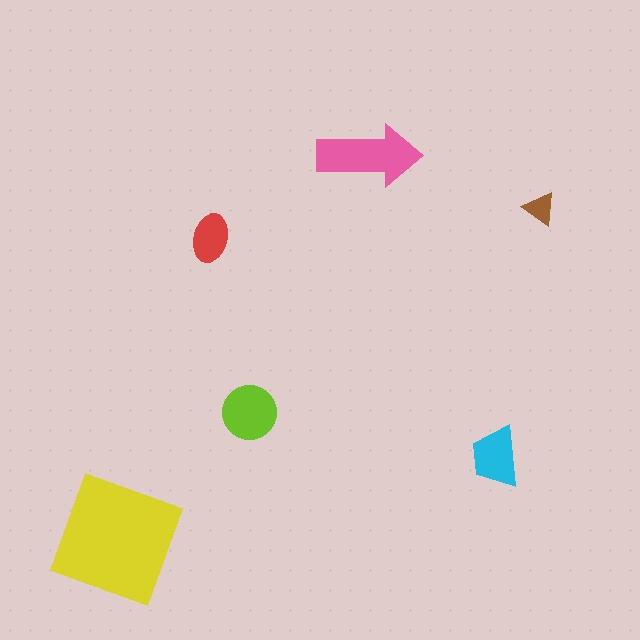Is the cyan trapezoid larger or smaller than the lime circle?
Smaller.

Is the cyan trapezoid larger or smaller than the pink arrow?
Smaller.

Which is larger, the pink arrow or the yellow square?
The yellow square.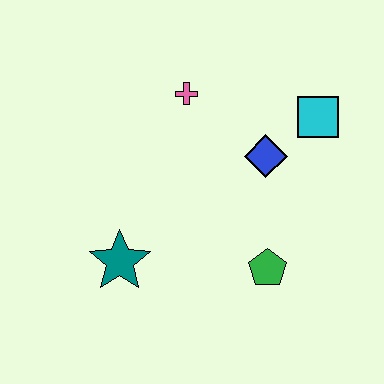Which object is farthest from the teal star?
The cyan square is farthest from the teal star.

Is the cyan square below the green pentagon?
No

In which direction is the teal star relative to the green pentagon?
The teal star is to the left of the green pentagon.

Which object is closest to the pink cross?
The blue diamond is closest to the pink cross.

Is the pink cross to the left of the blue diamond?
Yes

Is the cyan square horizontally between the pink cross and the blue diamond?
No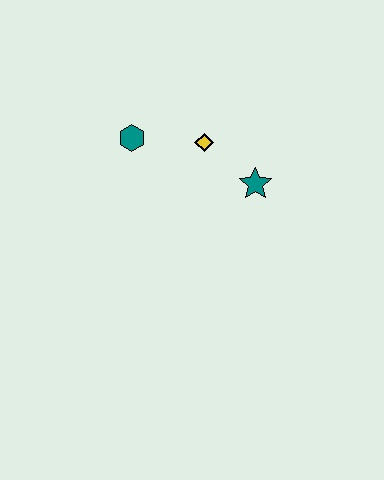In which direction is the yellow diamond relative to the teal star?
The yellow diamond is to the left of the teal star.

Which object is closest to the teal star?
The yellow diamond is closest to the teal star.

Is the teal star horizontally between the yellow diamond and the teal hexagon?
No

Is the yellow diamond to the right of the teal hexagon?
Yes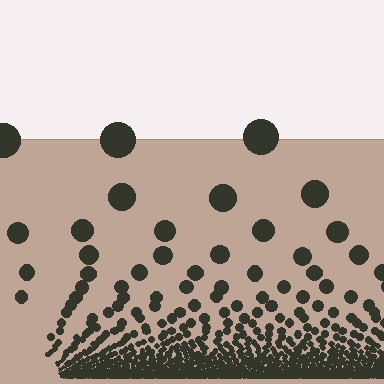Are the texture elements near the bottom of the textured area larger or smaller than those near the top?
Smaller. The gradient is inverted — elements near the bottom are smaller and denser.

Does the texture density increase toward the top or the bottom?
Density increases toward the bottom.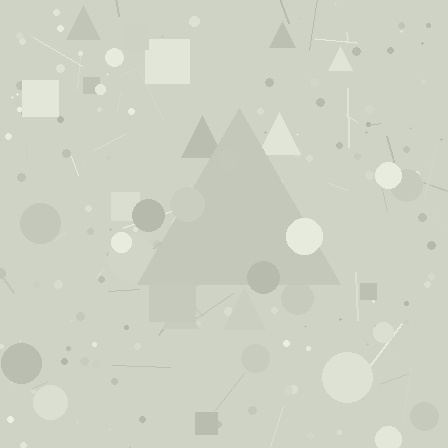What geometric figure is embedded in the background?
A triangle is embedded in the background.